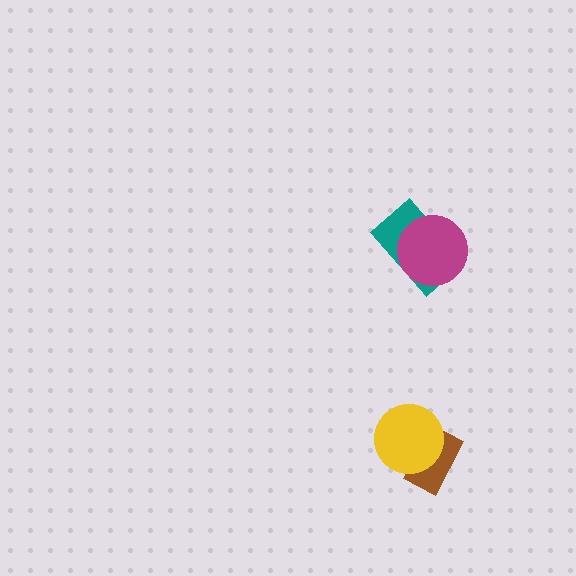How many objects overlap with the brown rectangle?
1 object overlaps with the brown rectangle.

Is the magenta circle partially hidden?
No, no other shape covers it.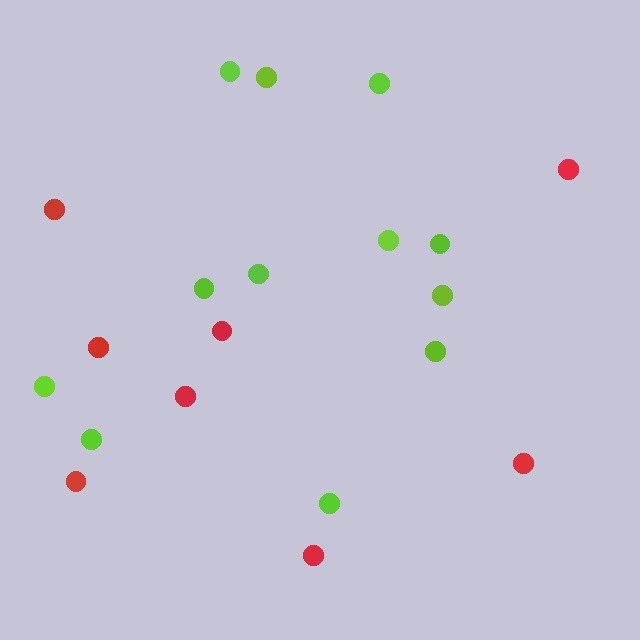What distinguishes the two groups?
There are 2 groups: one group of lime circles (12) and one group of red circles (8).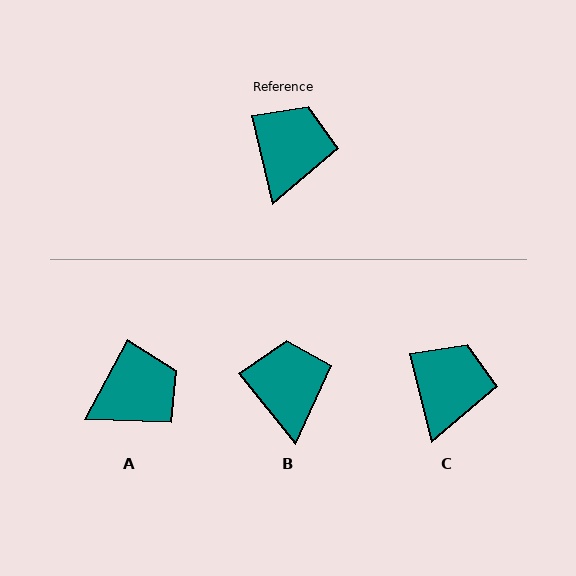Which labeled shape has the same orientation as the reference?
C.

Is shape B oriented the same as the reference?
No, it is off by about 25 degrees.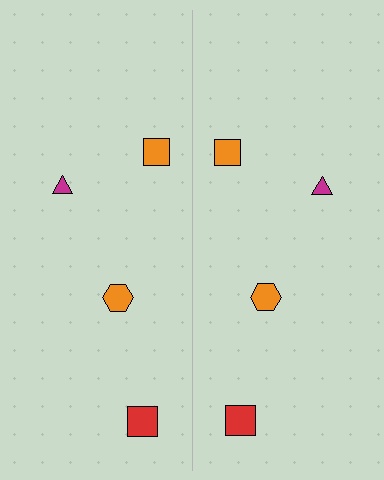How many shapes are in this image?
There are 8 shapes in this image.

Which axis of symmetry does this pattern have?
The pattern has a vertical axis of symmetry running through the center of the image.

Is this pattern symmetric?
Yes, this pattern has bilateral (reflection) symmetry.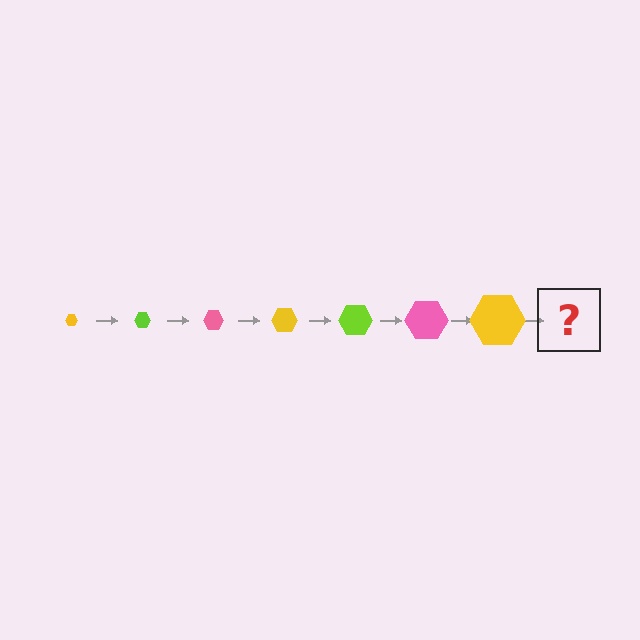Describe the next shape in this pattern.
It should be a lime hexagon, larger than the previous one.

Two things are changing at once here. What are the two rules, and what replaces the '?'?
The two rules are that the hexagon grows larger each step and the color cycles through yellow, lime, and pink. The '?' should be a lime hexagon, larger than the previous one.